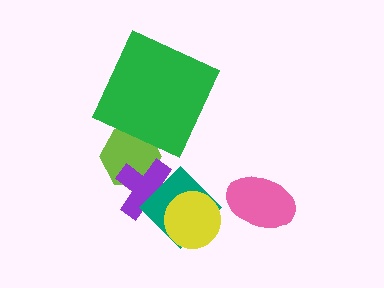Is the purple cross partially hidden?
Yes, it is partially covered by another shape.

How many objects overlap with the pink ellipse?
0 objects overlap with the pink ellipse.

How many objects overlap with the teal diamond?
2 objects overlap with the teal diamond.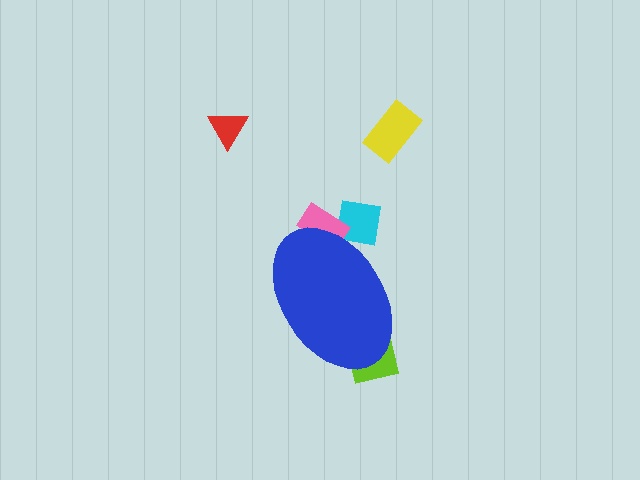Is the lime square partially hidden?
Yes, the lime square is partially hidden behind the blue ellipse.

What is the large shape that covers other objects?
A blue ellipse.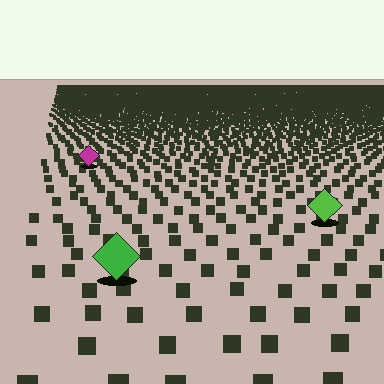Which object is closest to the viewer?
The green diamond is closest. The texture marks near it are larger and more spread out.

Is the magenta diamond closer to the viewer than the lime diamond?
No. The lime diamond is closer — you can tell from the texture gradient: the ground texture is coarser near it.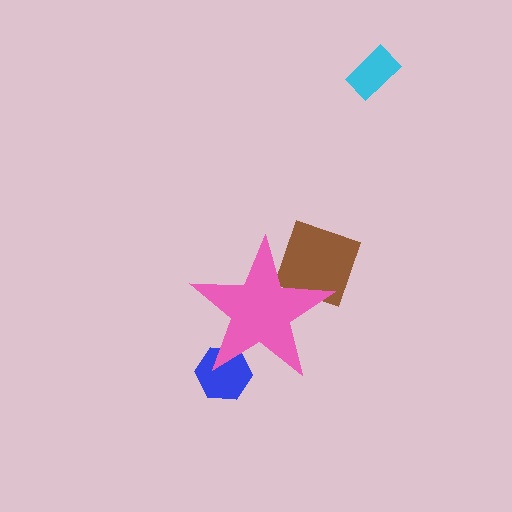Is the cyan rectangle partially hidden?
No, the cyan rectangle is fully visible.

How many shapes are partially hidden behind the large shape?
2 shapes are partially hidden.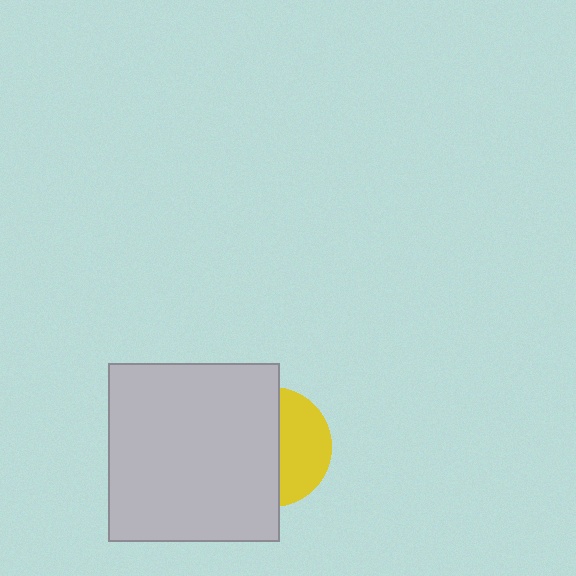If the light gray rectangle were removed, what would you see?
You would see the complete yellow circle.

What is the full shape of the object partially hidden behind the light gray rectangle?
The partially hidden object is a yellow circle.